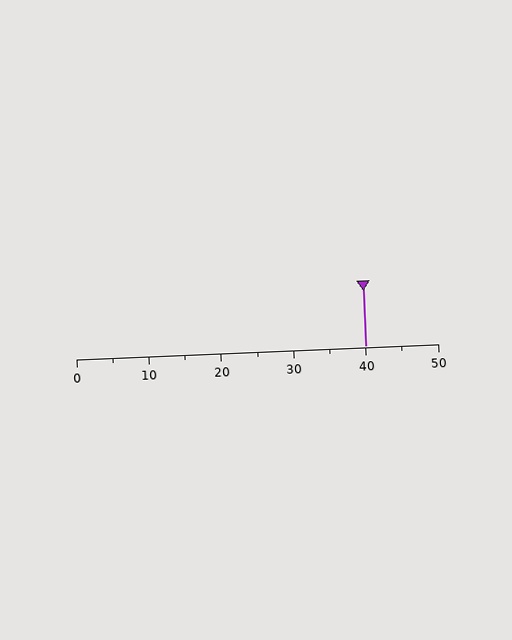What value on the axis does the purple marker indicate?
The marker indicates approximately 40.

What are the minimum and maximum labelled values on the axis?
The axis runs from 0 to 50.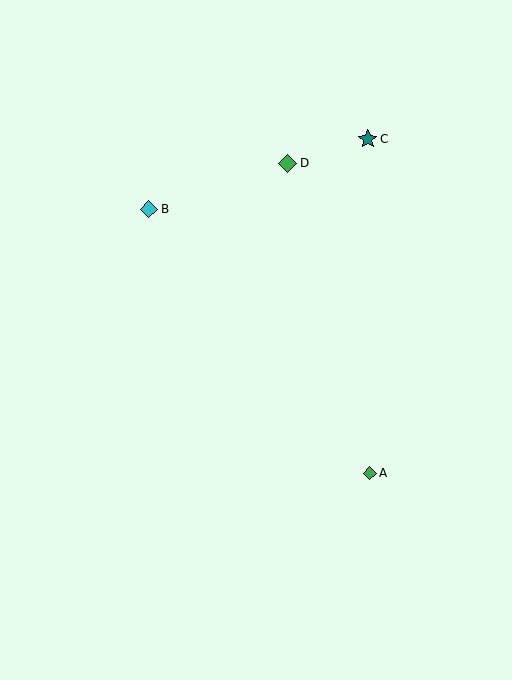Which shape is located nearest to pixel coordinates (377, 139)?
The teal star (labeled C) at (368, 139) is nearest to that location.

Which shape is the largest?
The teal star (labeled C) is the largest.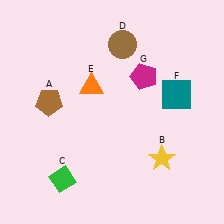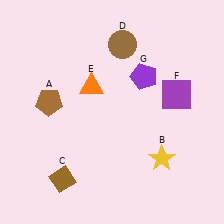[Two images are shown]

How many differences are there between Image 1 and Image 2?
There are 3 differences between the two images.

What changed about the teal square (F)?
In Image 1, F is teal. In Image 2, it changed to purple.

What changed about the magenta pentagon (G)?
In Image 1, G is magenta. In Image 2, it changed to purple.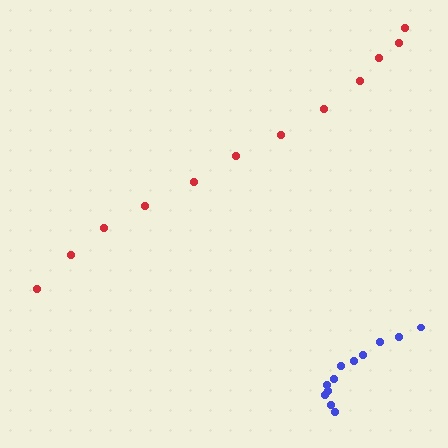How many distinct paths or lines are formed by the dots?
There are 2 distinct paths.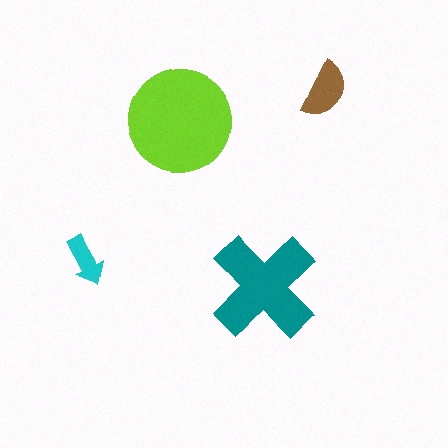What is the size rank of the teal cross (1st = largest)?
2nd.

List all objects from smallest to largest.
The cyan arrow, the brown semicircle, the teal cross, the lime circle.